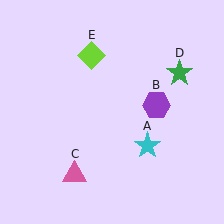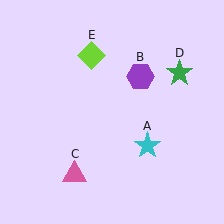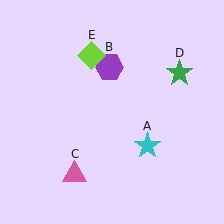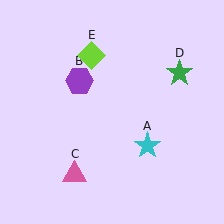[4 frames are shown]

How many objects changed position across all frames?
1 object changed position: purple hexagon (object B).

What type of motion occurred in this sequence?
The purple hexagon (object B) rotated counterclockwise around the center of the scene.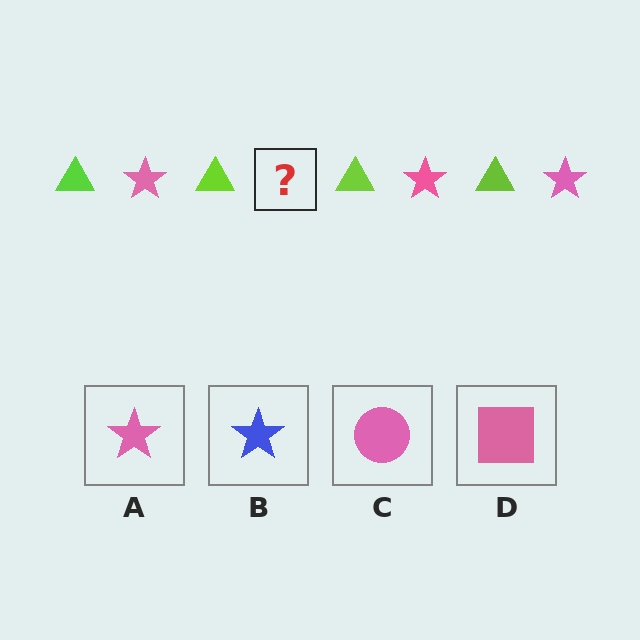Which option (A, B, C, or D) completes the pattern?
A.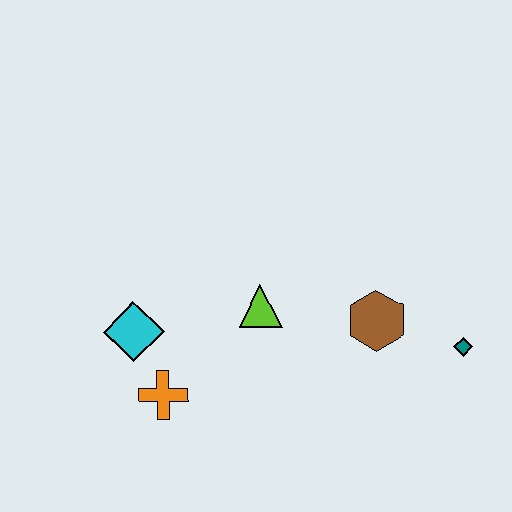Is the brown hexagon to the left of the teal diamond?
Yes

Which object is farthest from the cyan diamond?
The teal diamond is farthest from the cyan diamond.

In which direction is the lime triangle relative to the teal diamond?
The lime triangle is to the left of the teal diamond.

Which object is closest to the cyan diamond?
The orange cross is closest to the cyan diamond.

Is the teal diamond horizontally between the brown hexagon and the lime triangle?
No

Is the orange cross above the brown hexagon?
No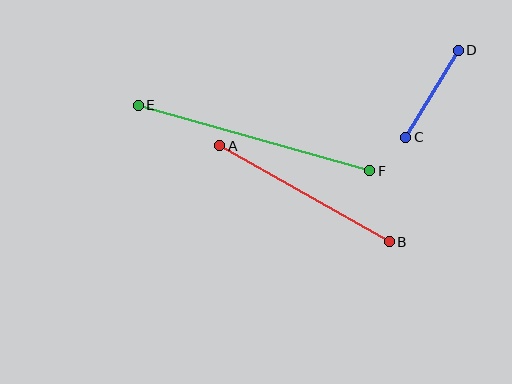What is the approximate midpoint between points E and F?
The midpoint is at approximately (254, 138) pixels.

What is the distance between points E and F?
The distance is approximately 240 pixels.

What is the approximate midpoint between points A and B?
The midpoint is at approximately (304, 194) pixels.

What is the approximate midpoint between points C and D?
The midpoint is at approximately (432, 94) pixels.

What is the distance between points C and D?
The distance is approximately 102 pixels.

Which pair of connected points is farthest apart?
Points E and F are farthest apart.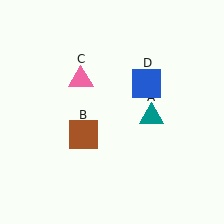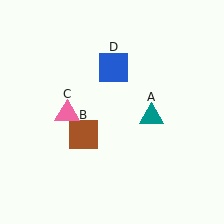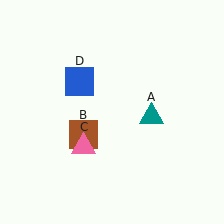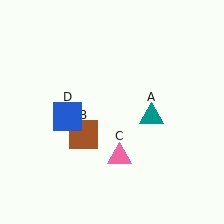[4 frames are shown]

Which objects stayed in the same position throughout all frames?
Teal triangle (object A) and brown square (object B) remained stationary.